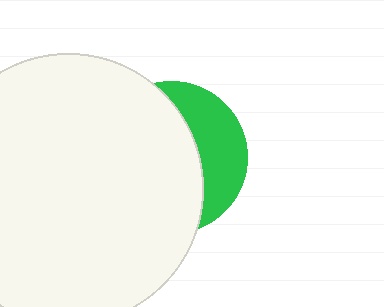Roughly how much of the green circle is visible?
A small part of it is visible (roughly 33%).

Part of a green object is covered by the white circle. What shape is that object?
It is a circle.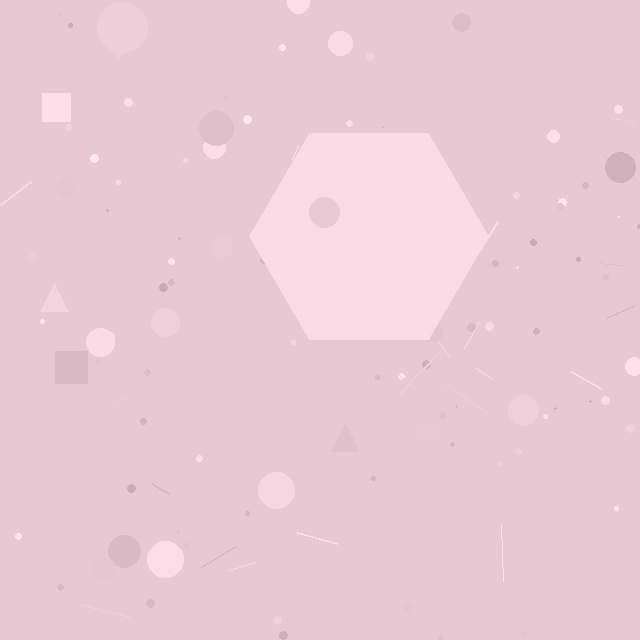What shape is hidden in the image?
A hexagon is hidden in the image.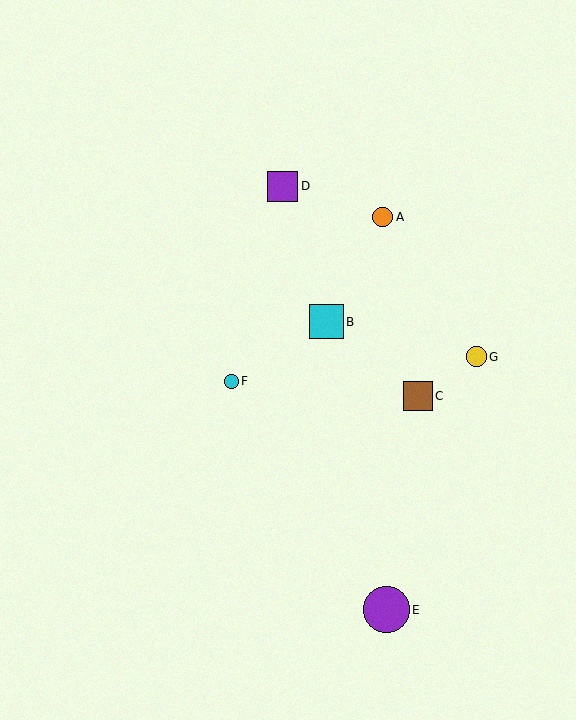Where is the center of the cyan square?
The center of the cyan square is at (327, 322).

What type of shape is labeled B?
Shape B is a cyan square.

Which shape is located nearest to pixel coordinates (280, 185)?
The purple square (labeled D) at (283, 186) is nearest to that location.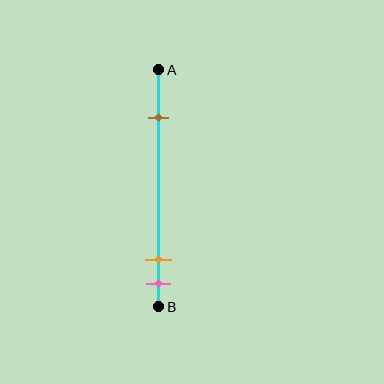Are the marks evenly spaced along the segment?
No, the marks are not evenly spaced.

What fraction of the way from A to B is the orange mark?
The orange mark is approximately 80% (0.8) of the way from A to B.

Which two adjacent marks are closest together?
The orange and pink marks are the closest adjacent pair.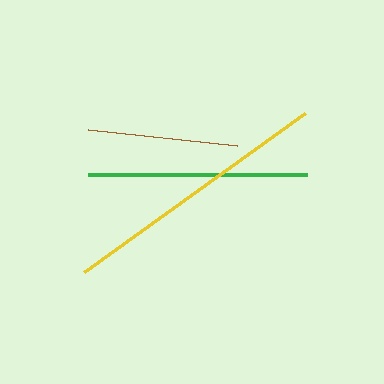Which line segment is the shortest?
The brown line is the shortest at approximately 150 pixels.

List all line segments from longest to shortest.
From longest to shortest: yellow, green, brown.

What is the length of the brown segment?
The brown segment is approximately 150 pixels long.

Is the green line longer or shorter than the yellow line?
The yellow line is longer than the green line.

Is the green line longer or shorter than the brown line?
The green line is longer than the brown line.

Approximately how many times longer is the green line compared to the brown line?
The green line is approximately 1.5 times the length of the brown line.